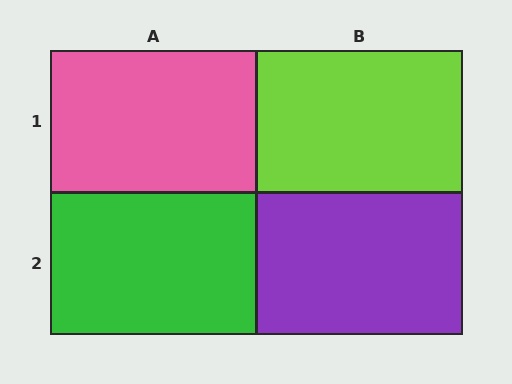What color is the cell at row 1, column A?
Pink.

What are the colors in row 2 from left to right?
Green, purple.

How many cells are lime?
1 cell is lime.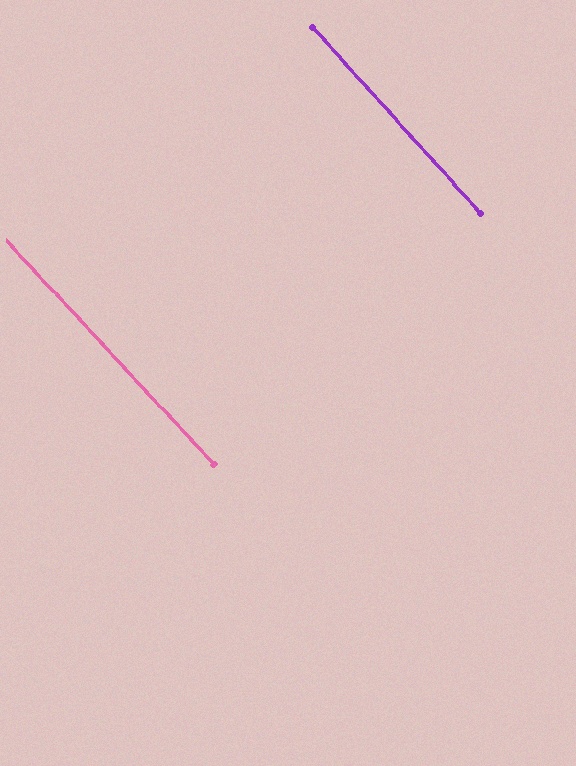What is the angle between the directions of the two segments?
Approximately 1 degree.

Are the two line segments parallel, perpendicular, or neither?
Parallel — their directions differ by only 0.7°.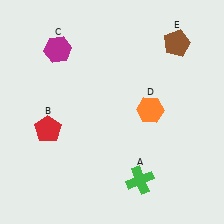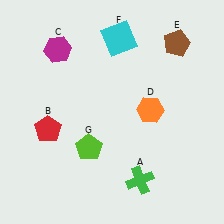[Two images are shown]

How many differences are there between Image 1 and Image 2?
There are 2 differences between the two images.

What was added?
A cyan square (F), a lime pentagon (G) were added in Image 2.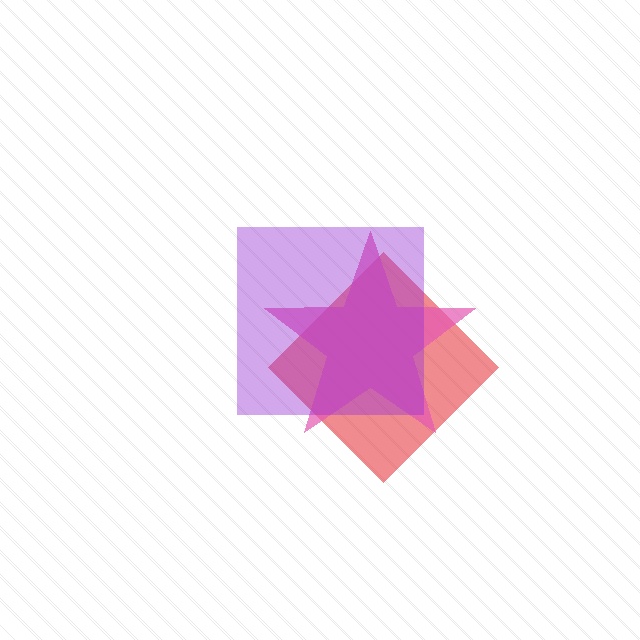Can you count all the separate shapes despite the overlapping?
Yes, there are 3 separate shapes.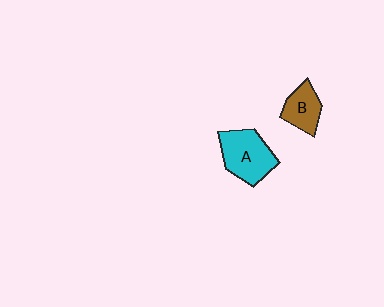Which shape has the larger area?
Shape A (cyan).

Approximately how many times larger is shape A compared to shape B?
Approximately 1.6 times.